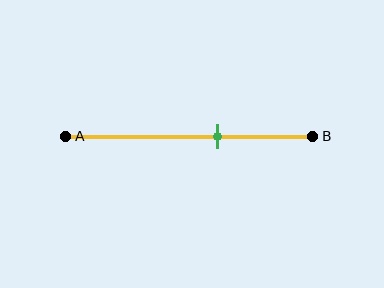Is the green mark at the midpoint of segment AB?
No, the mark is at about 60% from A, not at the 50% midpoint.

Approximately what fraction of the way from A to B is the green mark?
The green mark is approximately 60% of the way from A to B.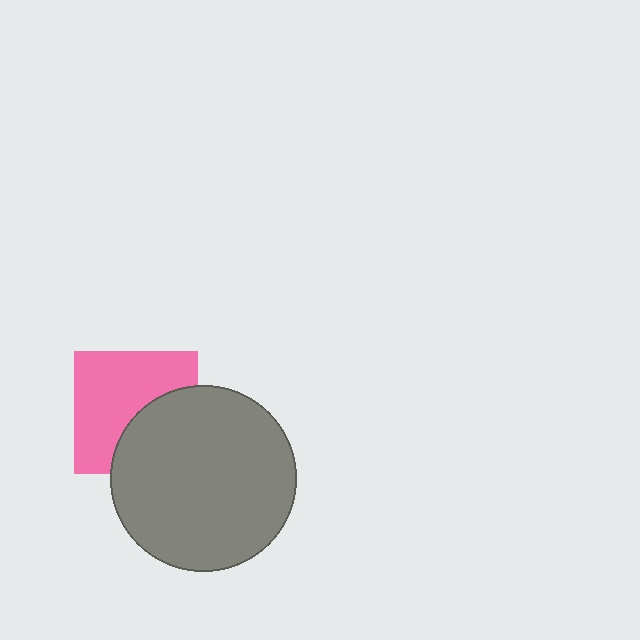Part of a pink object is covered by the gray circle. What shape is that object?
It is a square.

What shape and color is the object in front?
The object in front is a gray circle.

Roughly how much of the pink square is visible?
About half of it is visible (roughly 61%).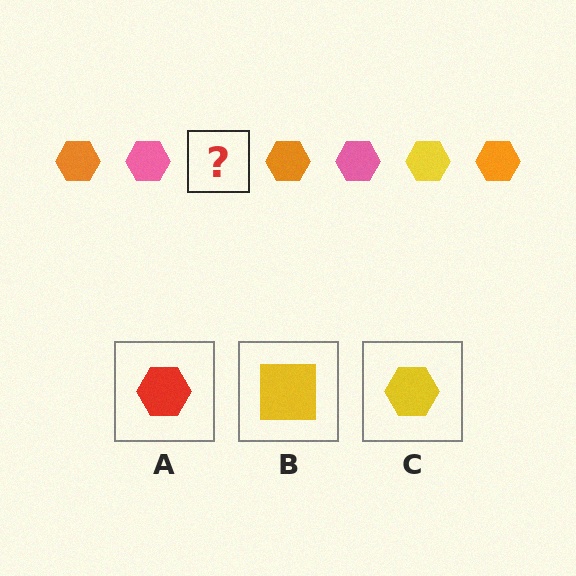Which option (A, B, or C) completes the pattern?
C.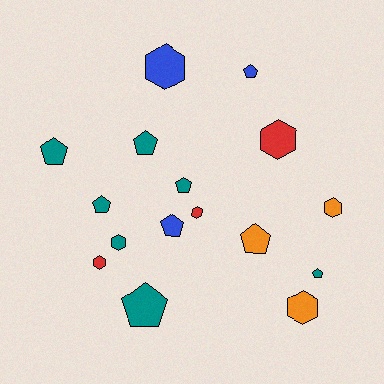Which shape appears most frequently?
Pentagon, with 9 objects.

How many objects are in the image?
There are 16 objects.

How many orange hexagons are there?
There are 2 orange hexagons.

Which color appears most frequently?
Teal, with 7 objects.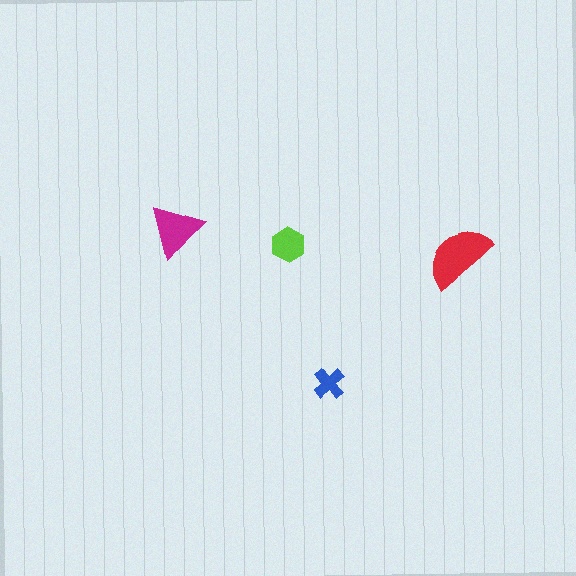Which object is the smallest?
The blue cross.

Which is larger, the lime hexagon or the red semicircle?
The red semicircle.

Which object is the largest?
The red semicircle.